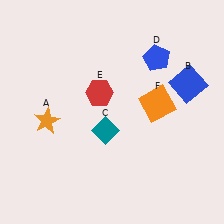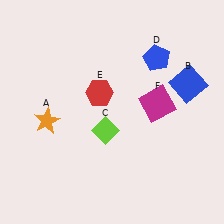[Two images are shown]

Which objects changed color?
C changed from teal to lime. F changed from orange to magenta.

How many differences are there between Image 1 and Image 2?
There are 2 differences between the two images.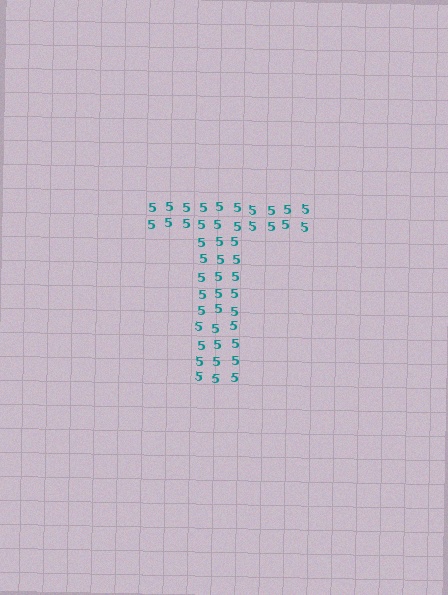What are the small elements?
The small elements are digit 5's.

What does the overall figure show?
The overall figure shows the letter T.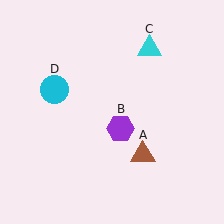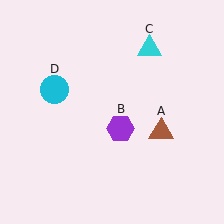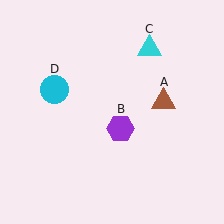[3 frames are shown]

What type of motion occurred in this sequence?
The brown triangle (object A) rotated counterclockwise around the center of the scene.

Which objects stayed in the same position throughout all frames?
Purple hexagon (object B) and cyan triangle (object C) and cyan circle (object D) remained stationary.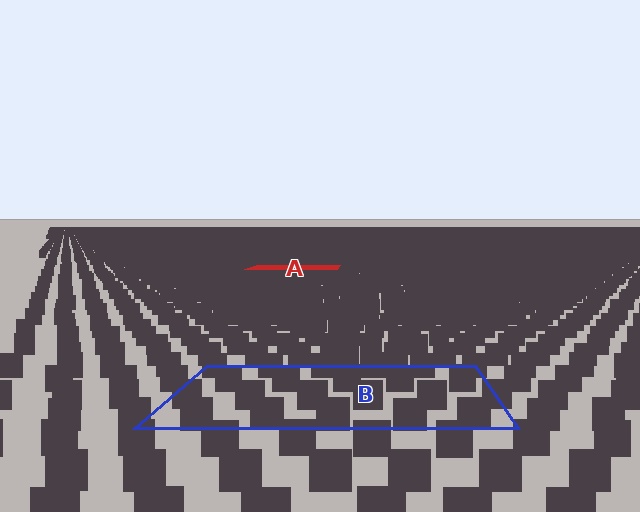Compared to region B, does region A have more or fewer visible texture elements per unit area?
Region A has more texture elements per unit area — they are packed more densely because it is farther away.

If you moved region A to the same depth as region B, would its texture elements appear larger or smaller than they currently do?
They would appear larger. At a closer depth, the same texture elements are projected at a bigger on-screen size.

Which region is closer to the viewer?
Region B is closer. The texture elements there are larger and more spread out.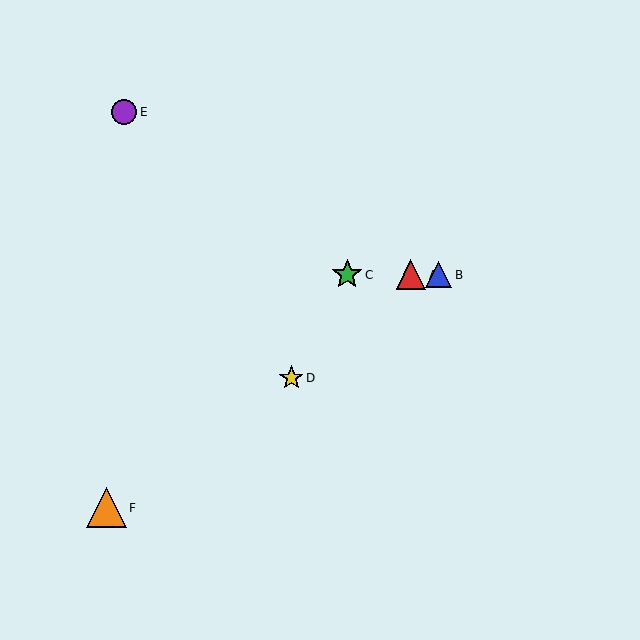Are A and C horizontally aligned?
Yes, both are at y≈275.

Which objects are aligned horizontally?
Objects A, B, C are aligned horizontally.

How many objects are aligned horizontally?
3 objects (A, B, C) are aligned horizontally.